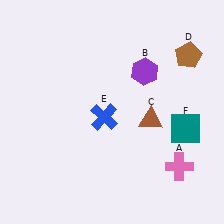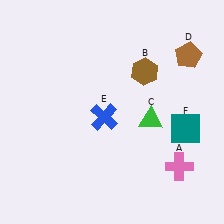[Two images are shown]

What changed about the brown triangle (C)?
In Image 1, C is brown. In Image 2, it changed to green.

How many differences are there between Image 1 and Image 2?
There are 2 differences between the two images.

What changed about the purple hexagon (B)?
In Image 1, B is purple. In Image 2, it changed to brown.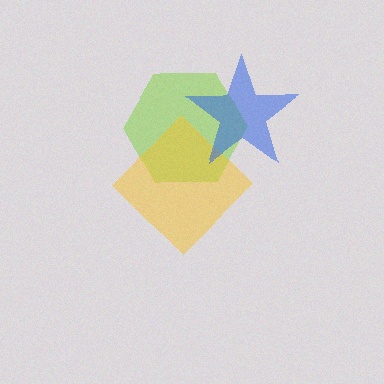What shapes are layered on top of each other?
The layered shapes are: a lime hexagon, a yellow diamond, a blue star.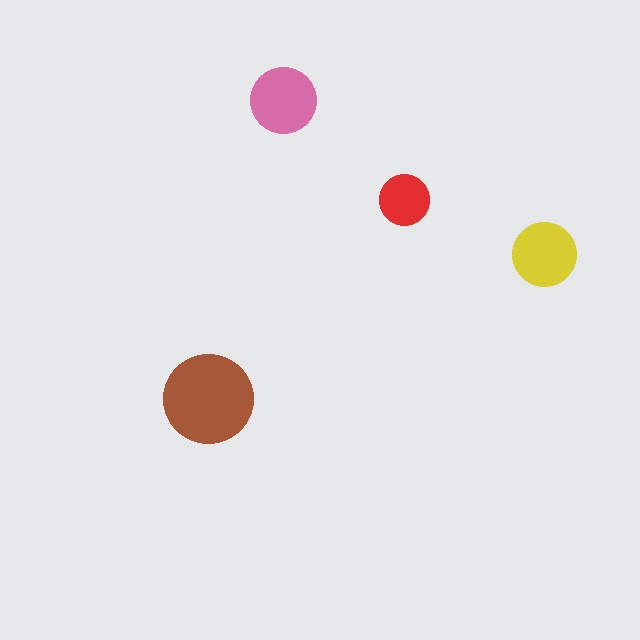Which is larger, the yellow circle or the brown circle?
The brown one.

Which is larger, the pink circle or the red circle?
The pink one.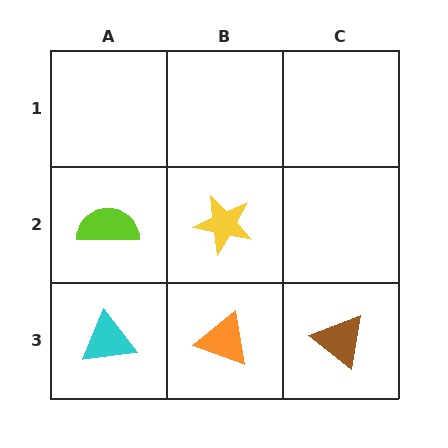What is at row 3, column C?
A brown triangle.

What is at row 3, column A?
A cyan triangle.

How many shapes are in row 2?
2 shapes.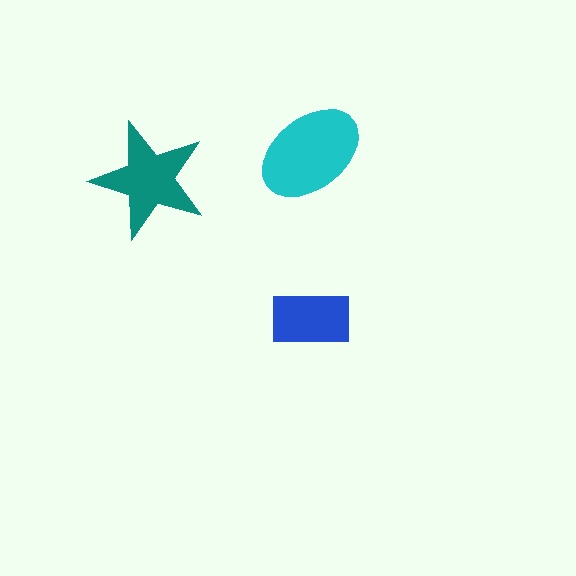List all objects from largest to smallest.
The cyan ellipse, the teal star, the blue rectangle.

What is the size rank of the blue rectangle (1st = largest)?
3rd.